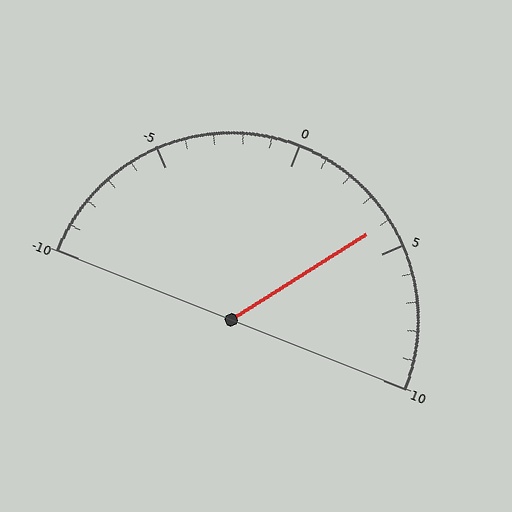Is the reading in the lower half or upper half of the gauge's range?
The reading is in the upper half of the range (-10 to 10).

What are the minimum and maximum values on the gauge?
The gauge ranges from -10 to 10.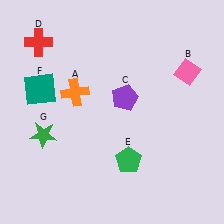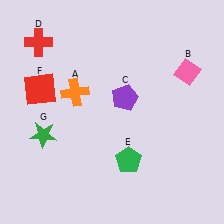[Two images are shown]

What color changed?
The square (F) changed from teal in Image 1 to red in Image 2.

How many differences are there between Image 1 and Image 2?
There is 1 difference between the two images.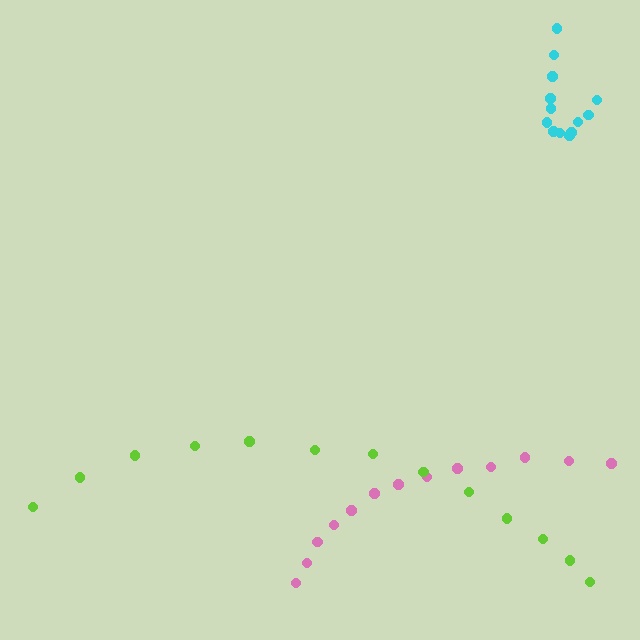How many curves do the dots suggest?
There are 3 distinct paths.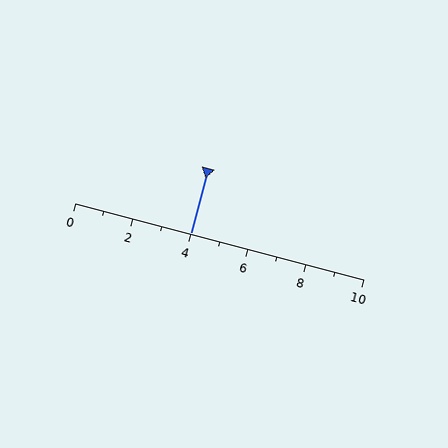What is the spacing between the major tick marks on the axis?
The major ticks are spaced 2 apart.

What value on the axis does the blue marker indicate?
The marker indicates approximately 4.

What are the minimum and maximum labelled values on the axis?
The axis runs from 0 to 10.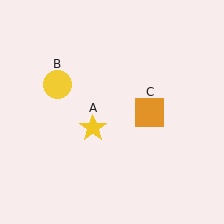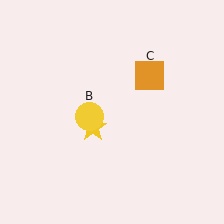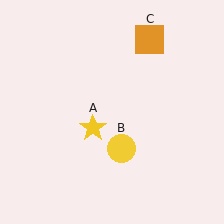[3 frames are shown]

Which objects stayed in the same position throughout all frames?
Yellow star (object A) remained stationary.